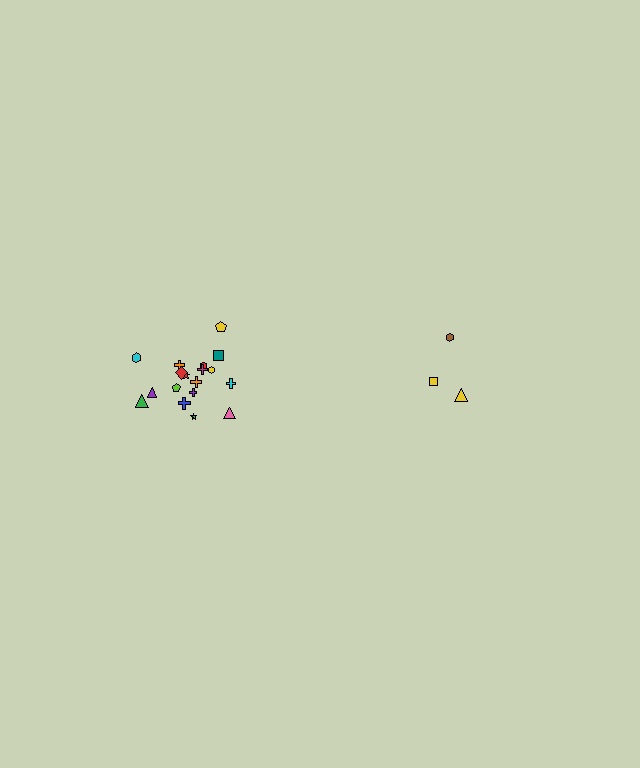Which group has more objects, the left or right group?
The left group.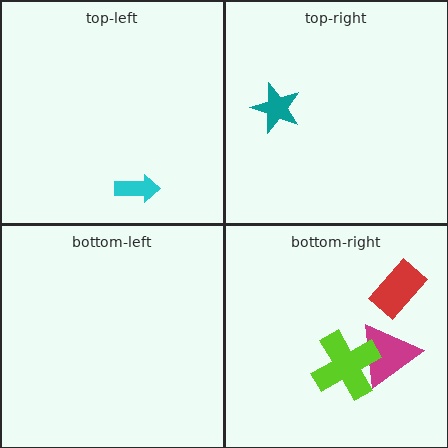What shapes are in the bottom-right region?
The magenta triangle, the lime cross, the red rectangle.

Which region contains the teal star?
The top-right region.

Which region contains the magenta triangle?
The bottom-right region.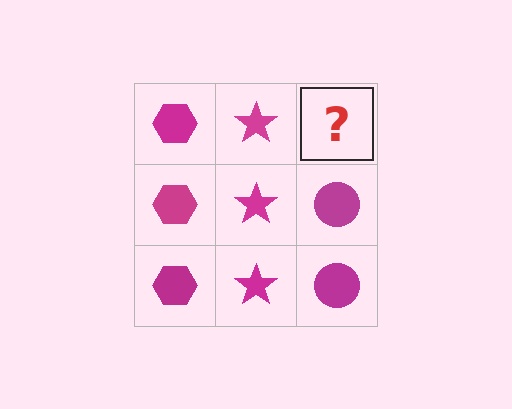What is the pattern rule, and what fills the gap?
The rule is that each column has a consistent shape. The gap should be filled with a magenta circle.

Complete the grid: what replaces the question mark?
The question mark should be replaced with a magenta circle.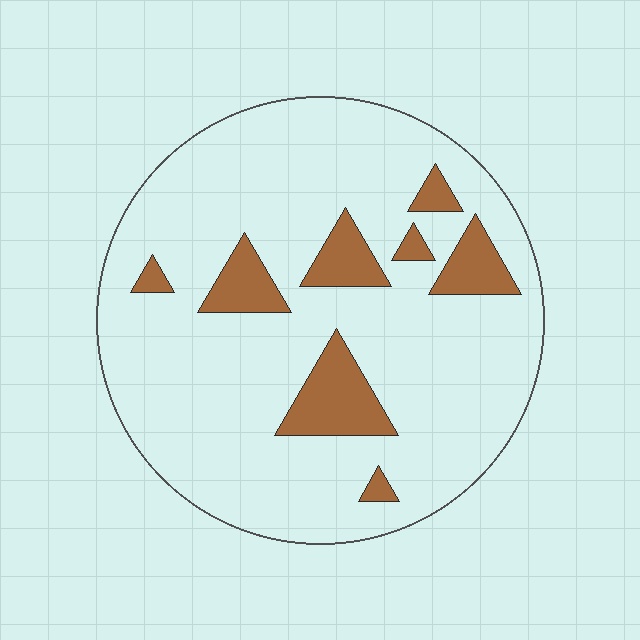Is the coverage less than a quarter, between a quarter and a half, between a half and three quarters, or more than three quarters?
Less than a quarter.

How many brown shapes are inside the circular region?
8.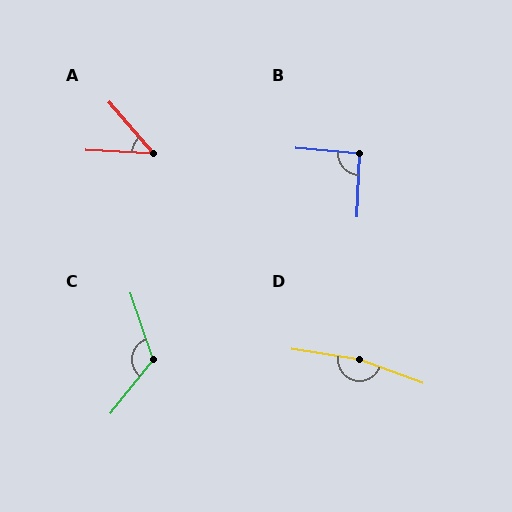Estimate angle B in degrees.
Approximately 93 degrees.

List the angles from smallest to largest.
A (46°), B (93°), C (122°), D (169°).